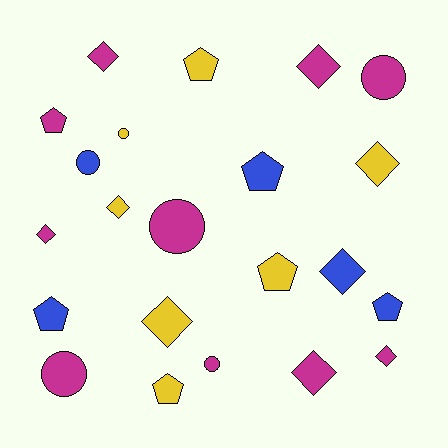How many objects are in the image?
There are 22 objects.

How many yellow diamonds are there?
There are 3 yellow diamonds.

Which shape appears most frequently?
Diamond, with 9 objects.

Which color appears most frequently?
Magenta, with 10 objects.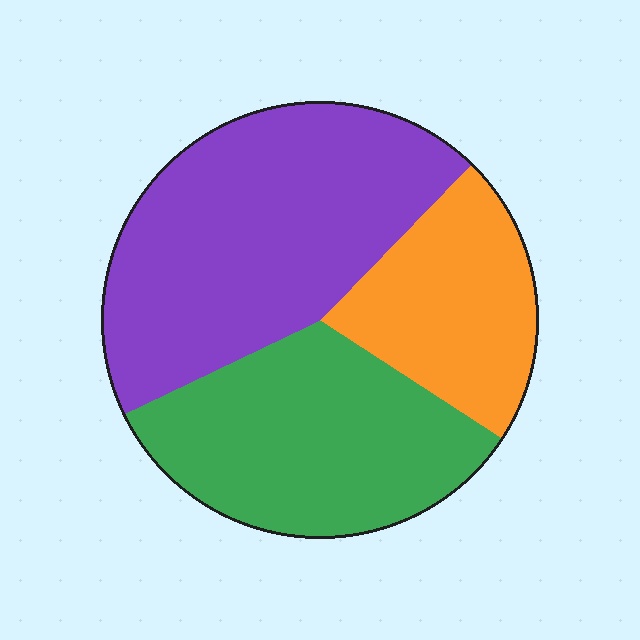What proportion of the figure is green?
Green covers roughly 35% of the figure.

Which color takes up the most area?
Purple, at roughly 45%.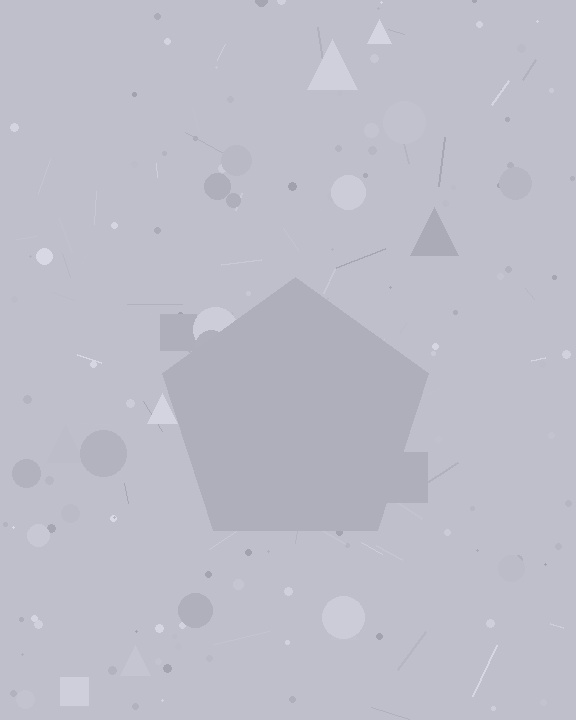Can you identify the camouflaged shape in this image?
The camouflaged shape is a pentagon.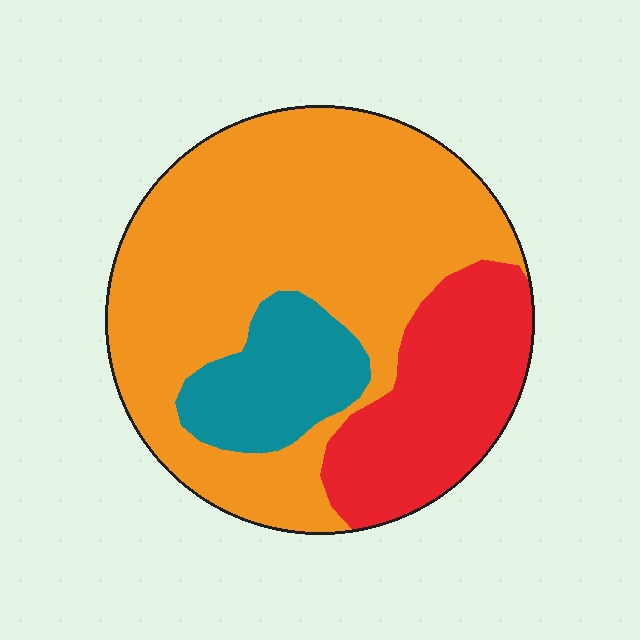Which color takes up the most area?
Orange, at roughly 65%.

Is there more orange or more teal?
Orange.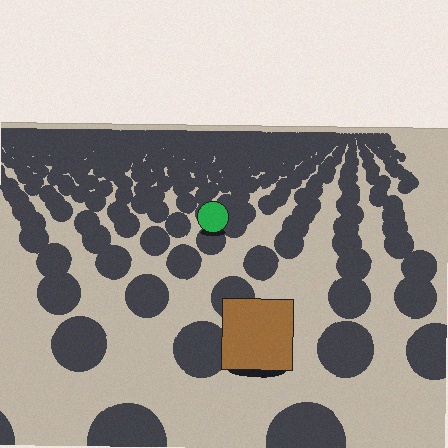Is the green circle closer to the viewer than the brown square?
No. The brown square is closer — you can tell from the texture gradient: the ground texture is coarser near it.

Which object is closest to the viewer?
The brown square is closest. The texture marks near it are larger and more spread out.